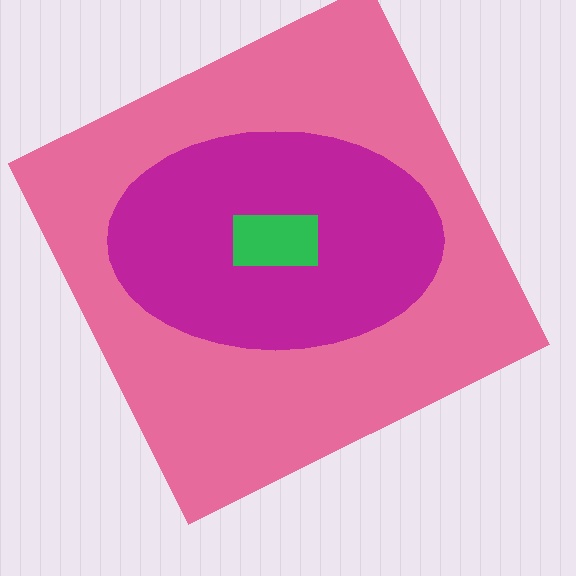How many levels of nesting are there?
3.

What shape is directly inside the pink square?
The magenta ellipse.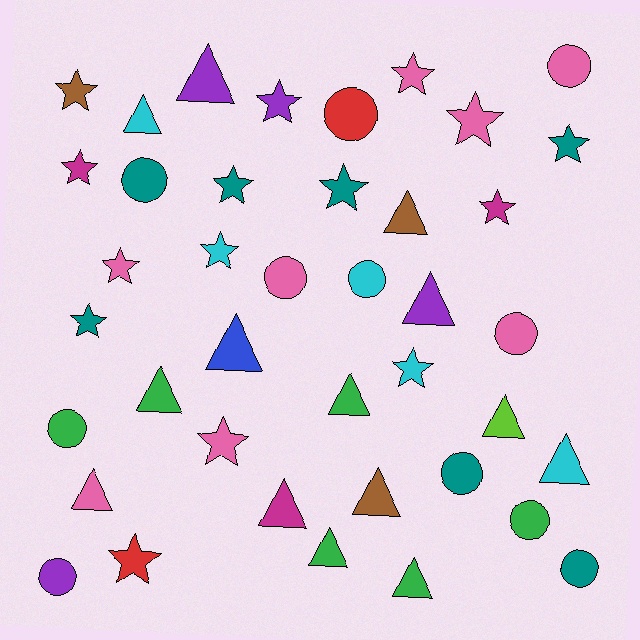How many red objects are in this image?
There are 2 red objects.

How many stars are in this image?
There are 15 stars.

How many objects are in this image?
There are 40 objects.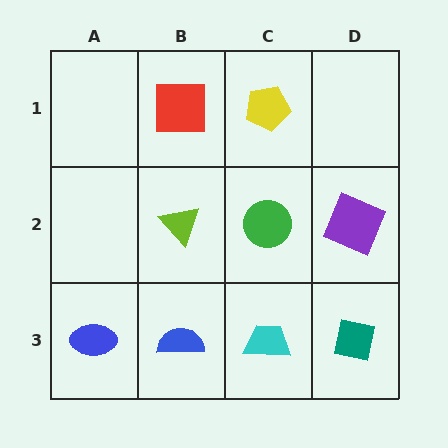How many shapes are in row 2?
3 shapes.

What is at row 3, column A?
A blue ellipse.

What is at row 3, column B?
A blue semicircle.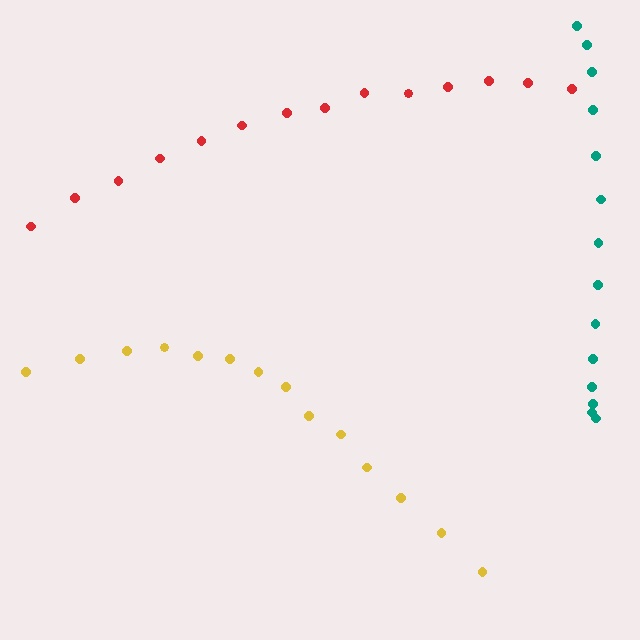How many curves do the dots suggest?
There are 3 distinct paths.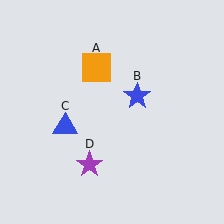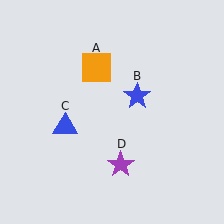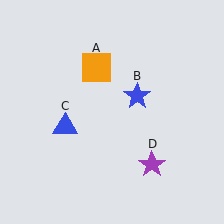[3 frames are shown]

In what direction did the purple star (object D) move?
The purple star (object D) moved right.